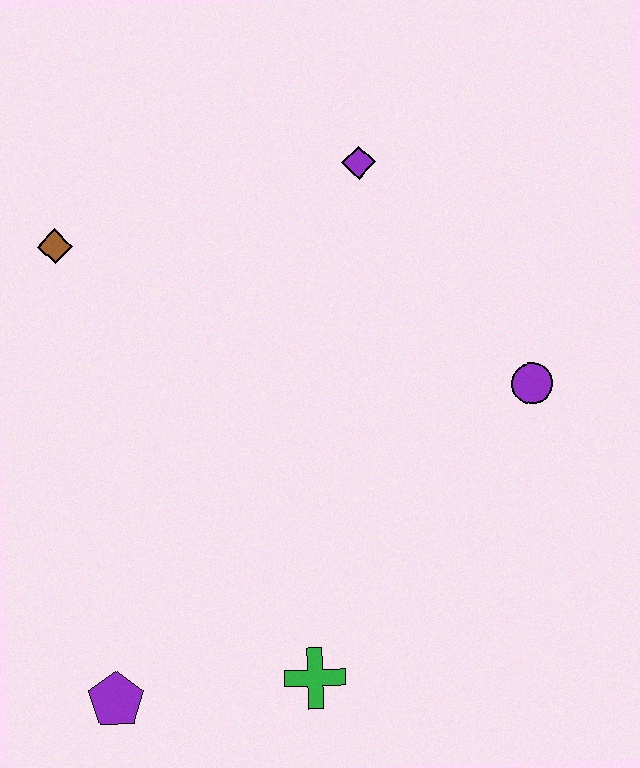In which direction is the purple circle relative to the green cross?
The purple circle is above the green cross.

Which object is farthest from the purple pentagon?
The purple diamond is farthest from the purple pentagon.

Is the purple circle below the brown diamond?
Yes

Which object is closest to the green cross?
The purple pentagon is closest to the green cross.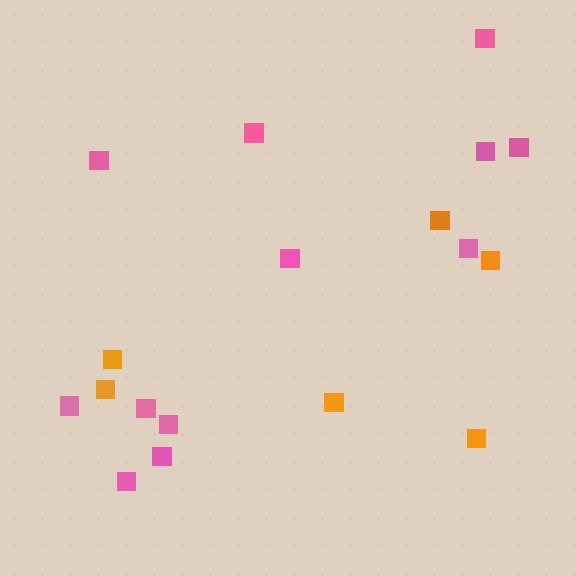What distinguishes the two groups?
There are 2 groups: one group of pink squares (12) and one group of orange squares (6).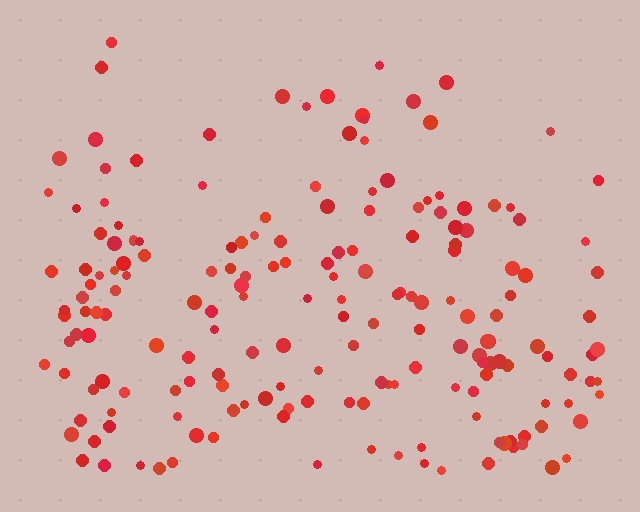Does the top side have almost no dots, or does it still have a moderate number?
Still a moderate number, just noticeably fewer than the bottom.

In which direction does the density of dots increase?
From top to bottom, with the bottom side densest.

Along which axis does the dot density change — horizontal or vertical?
Vertical.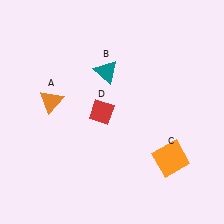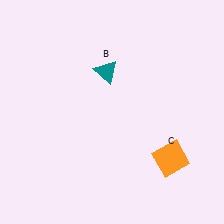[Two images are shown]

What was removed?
The orange triangle (A), the red diamond (D) were removed in Image 2.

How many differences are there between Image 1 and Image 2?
There are 2 differences between the two images.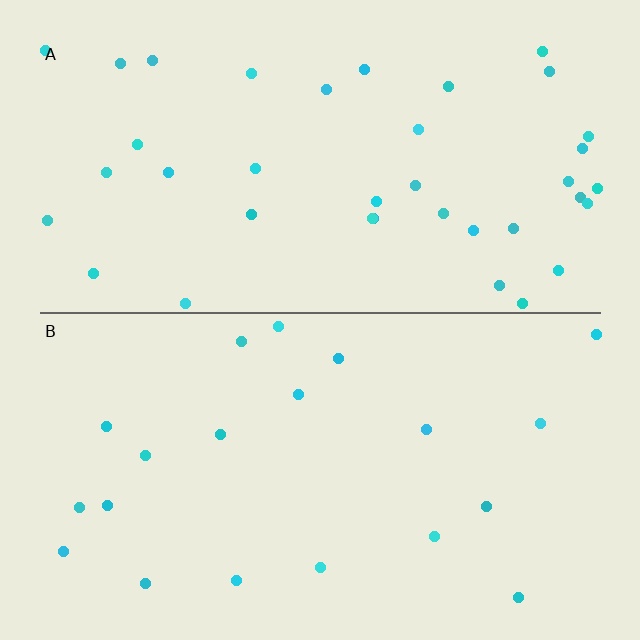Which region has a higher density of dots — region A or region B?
A (the top).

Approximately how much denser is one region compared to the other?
Approximately 1.9× — region A over region B.